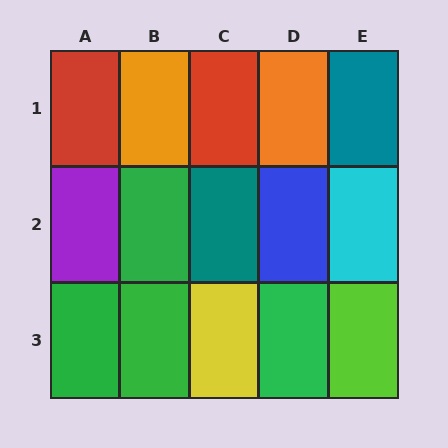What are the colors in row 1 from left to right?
Red, orange, red, orange, teal.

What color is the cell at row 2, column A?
Purple.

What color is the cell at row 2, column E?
Cyan.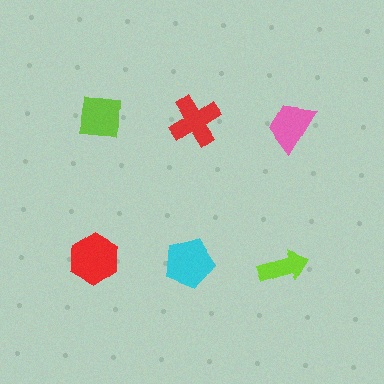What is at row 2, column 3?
A lime arrow.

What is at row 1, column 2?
A red cross.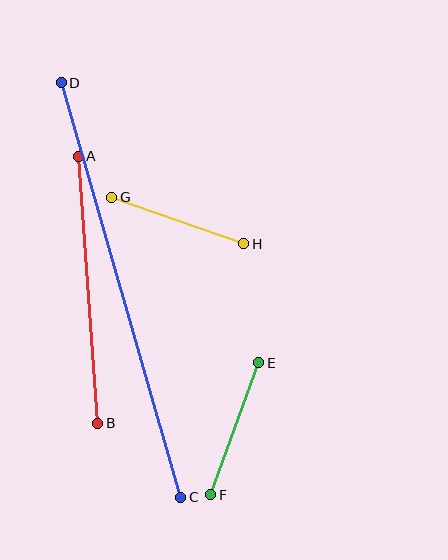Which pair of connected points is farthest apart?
Points C and D are farthest apart.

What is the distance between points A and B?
The distance is approximately 268 pixels.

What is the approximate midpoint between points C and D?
The midpoint is at approximately (121, 290) pixels.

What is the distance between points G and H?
The distance is approximately 140 pixels.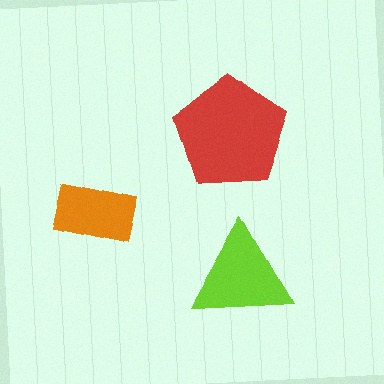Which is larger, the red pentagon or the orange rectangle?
The red pentagon.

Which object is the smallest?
The orange rectangle.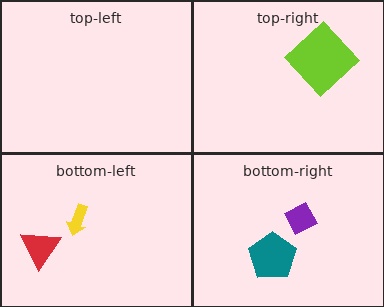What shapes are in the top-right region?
The lime diamond.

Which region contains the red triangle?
The bottom-left region.